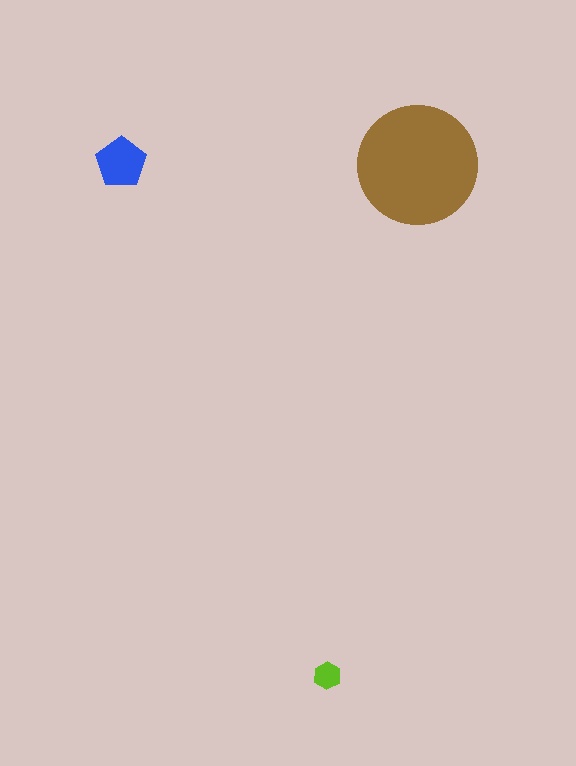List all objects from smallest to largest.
The lime hexagon, the blue pentagon, the brown circle.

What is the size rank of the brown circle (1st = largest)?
1st.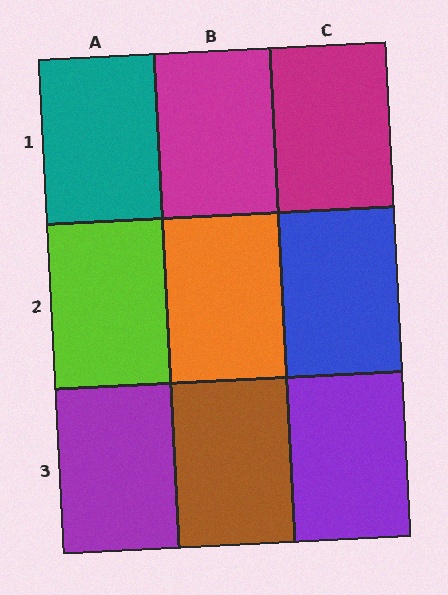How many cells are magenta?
2 cells are magenta.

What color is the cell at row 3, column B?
Brown.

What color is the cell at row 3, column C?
Purple.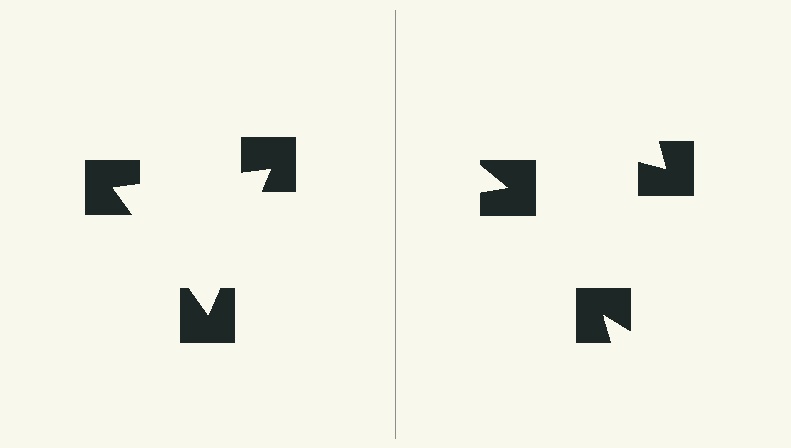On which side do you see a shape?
An illusory triangle appears on the left side. On the right side the wedge cuts are rotated, so no coherent shape forms.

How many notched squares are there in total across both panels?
6 — 3 on each side.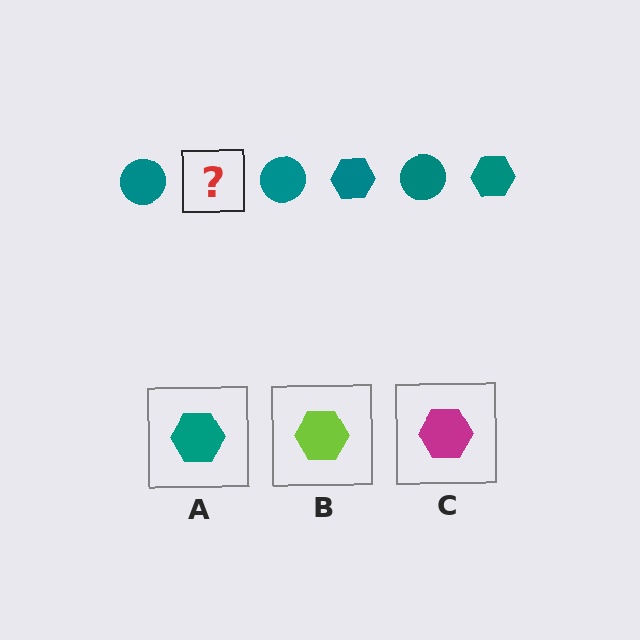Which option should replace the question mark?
Option A.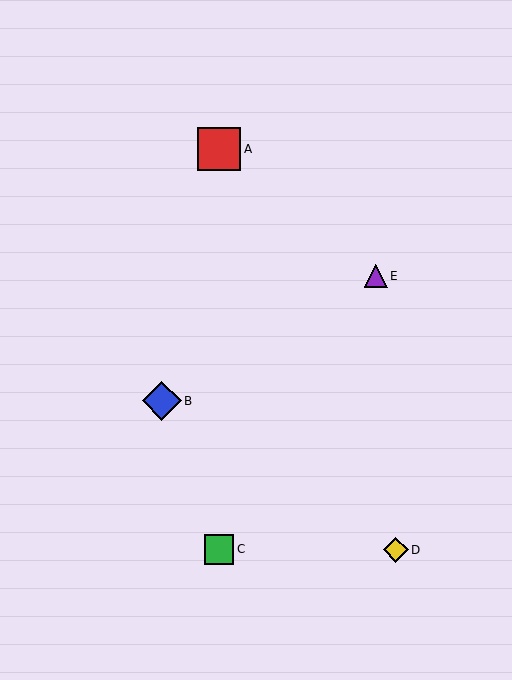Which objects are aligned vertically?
Objects A, C are aligned vertically.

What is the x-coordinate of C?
Object C is at x≈219.